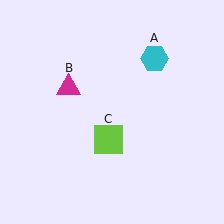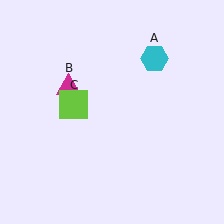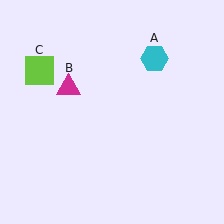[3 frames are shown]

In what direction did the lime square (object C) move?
The lime square (object C) moved up and to the left.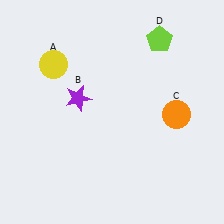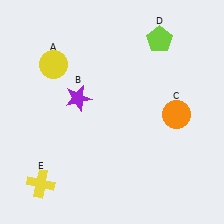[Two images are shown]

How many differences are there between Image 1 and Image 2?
There is 1 difference between the two images.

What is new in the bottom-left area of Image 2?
A yellow cross (E) was added in the bottom-left area of Image 2.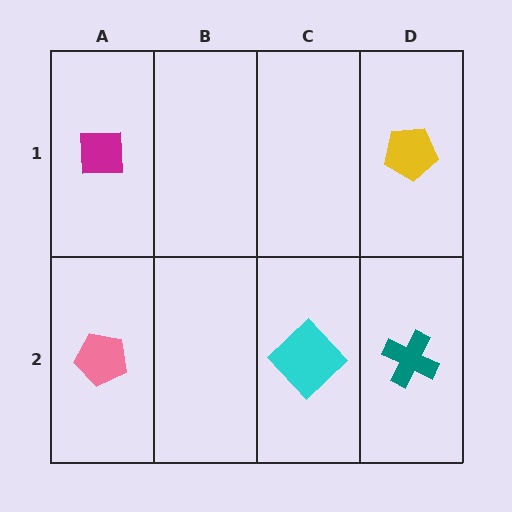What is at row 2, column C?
A cyan diamond.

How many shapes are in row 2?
3 shapes.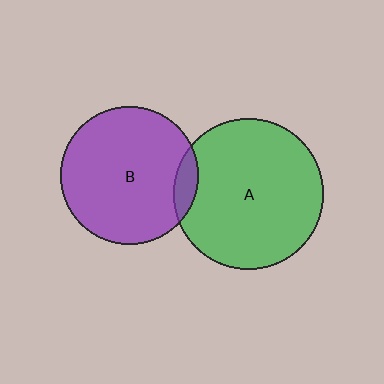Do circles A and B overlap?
Yes.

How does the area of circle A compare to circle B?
Approximately 1.2 times.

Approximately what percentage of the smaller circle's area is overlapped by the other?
Approximately 10%.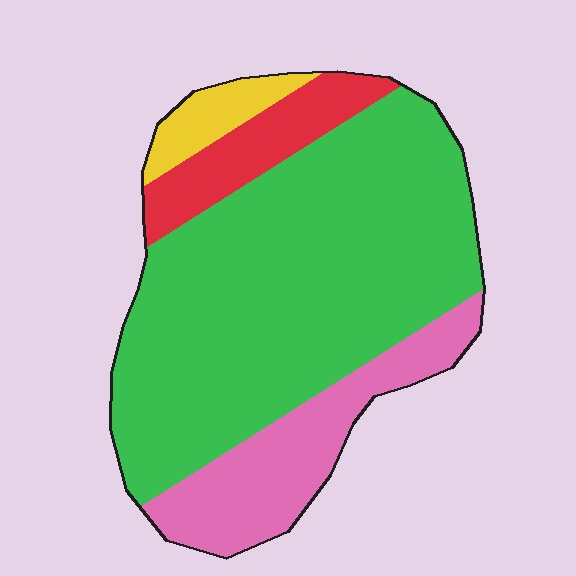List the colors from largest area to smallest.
From largest to smallest: green, pink, red, yellow.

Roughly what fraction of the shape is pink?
Pink covers 19% of the shape.